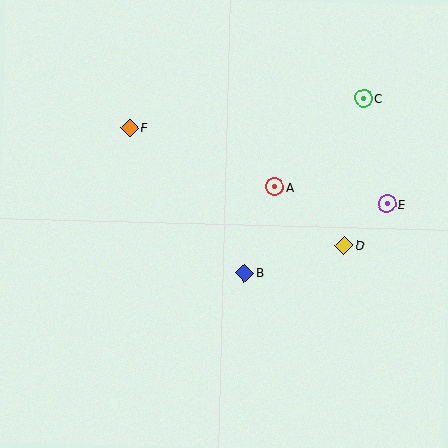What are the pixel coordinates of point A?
Point A is at (275, 187).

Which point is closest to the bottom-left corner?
Point B is closest to the bottom-left corner.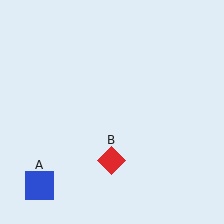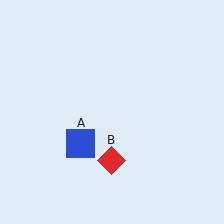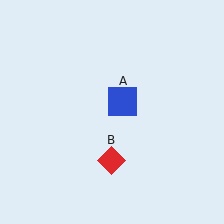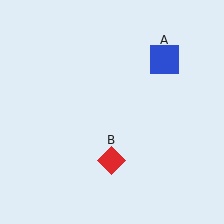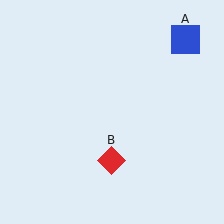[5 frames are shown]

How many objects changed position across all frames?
1 object changed position: blue square (object A).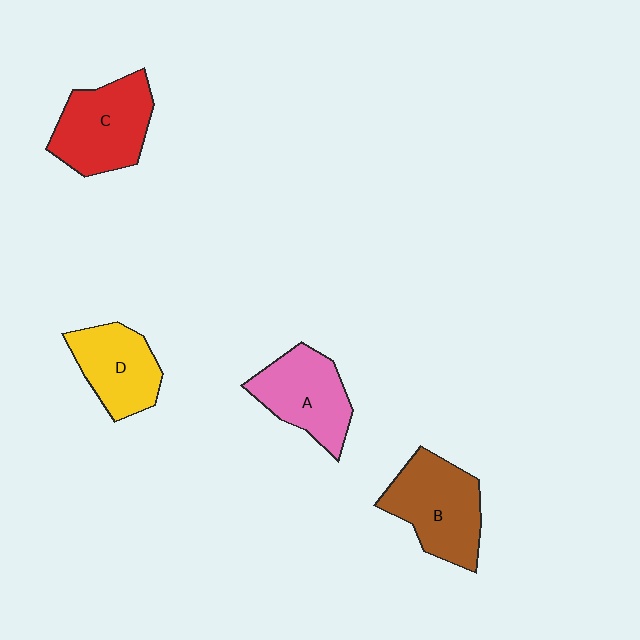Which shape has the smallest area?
Shape D (yellow).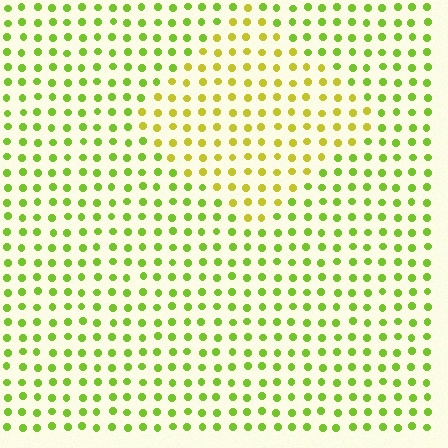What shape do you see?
I see a diamond.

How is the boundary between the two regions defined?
The boundary is defined purely by a slight shift in hue (about 31 degrees). Spacing, size, and orientation are identical on both sides.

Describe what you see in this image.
The image is filled with small lime elements in a uniform arrangement. A diamond-shaped region is visible where the elements are tinted to a slightly different hue, forming a subtle color boundary.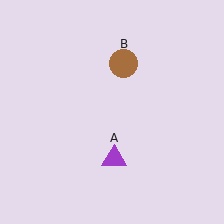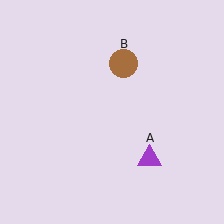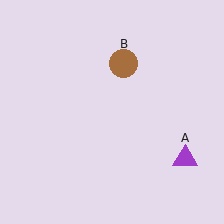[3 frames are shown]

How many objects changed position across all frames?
1 object changed position: purple triangle (object A).